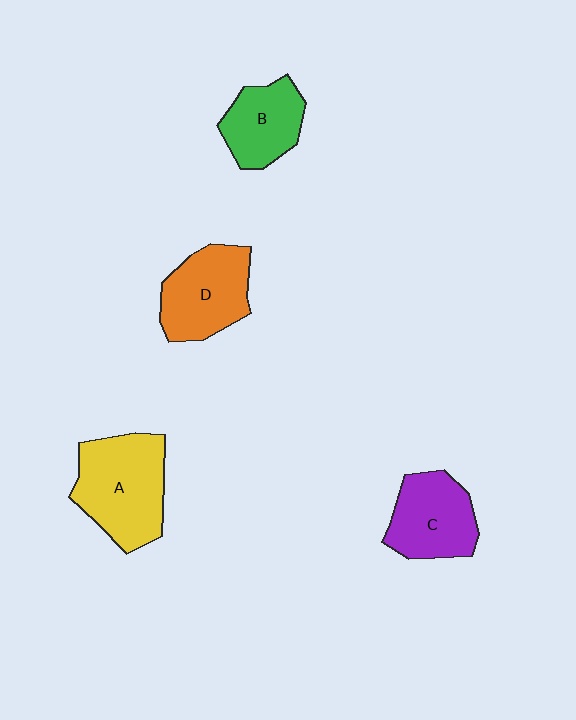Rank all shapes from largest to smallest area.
From largest to smallest: A (yellow), D (orange), C (purple), B (green).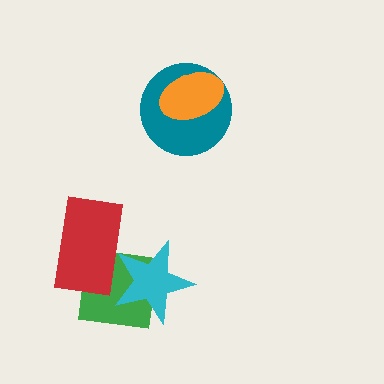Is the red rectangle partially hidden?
No, no other shape covers it.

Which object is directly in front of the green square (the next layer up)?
The cyan star is directly in front of the green square.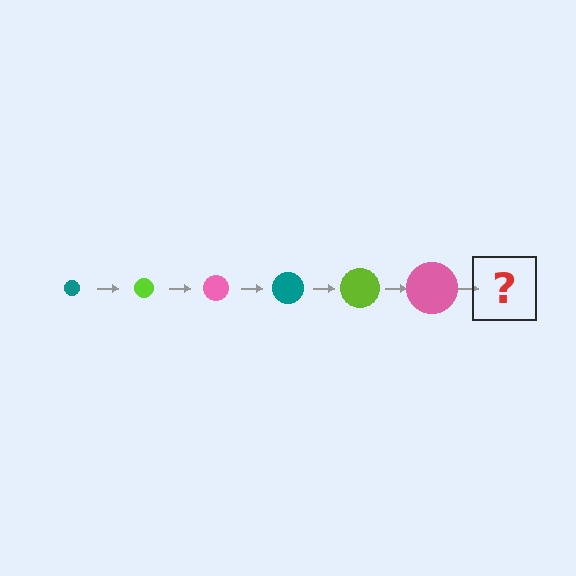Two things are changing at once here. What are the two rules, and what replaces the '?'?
The two rules are that the circle grows larger each step and the color cycles through teal, lime, and pink. The '?' should be a teal circle, larger than the previous one.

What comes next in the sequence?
The next element should be a teal circle, larger than the previous one.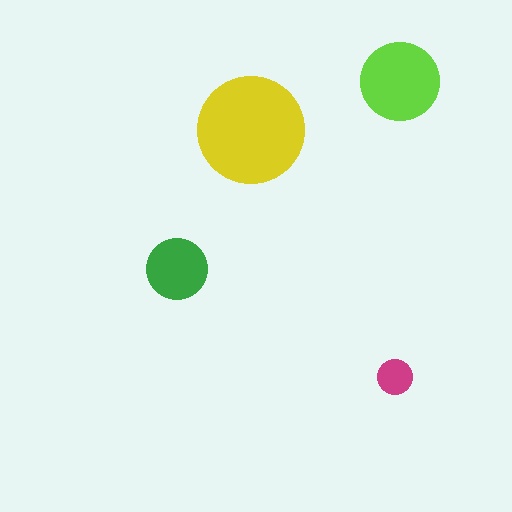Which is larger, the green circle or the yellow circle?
The yellow one.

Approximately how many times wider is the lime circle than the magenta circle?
About 2 times wider.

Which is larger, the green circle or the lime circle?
The lime one.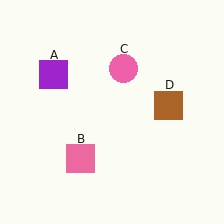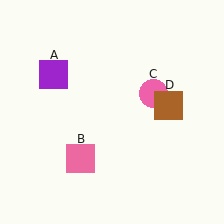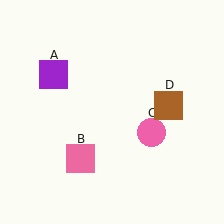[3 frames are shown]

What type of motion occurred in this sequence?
The pink circle (object C) rotated clockwise around the center of the scene.